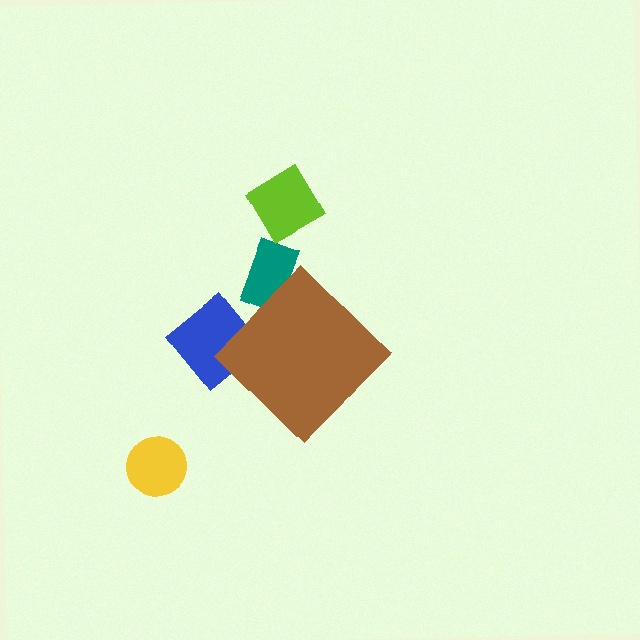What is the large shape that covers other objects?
A brown diamond.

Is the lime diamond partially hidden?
No, the lime diamond is fully visible.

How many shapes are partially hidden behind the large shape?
2 shapes are partially hidden.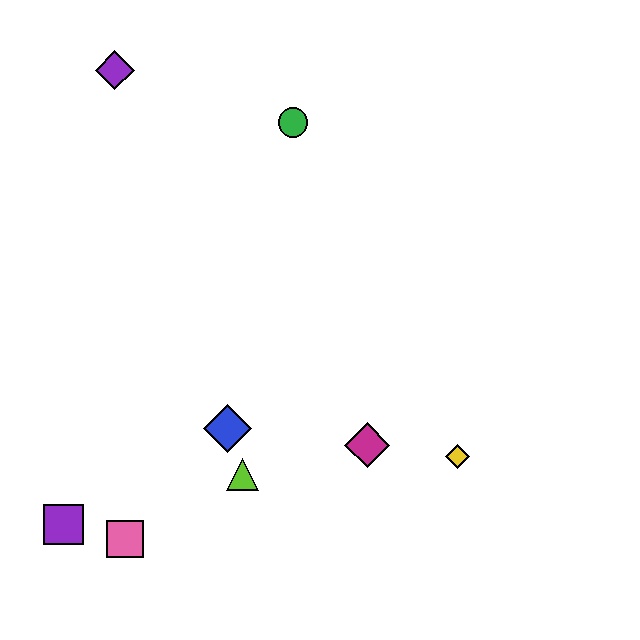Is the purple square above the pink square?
Yes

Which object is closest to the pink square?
The purple square is closest to the pink square.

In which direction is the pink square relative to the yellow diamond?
The pink square is to the left of the yellow diamond.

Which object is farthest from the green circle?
The purple square is farthest from the green circle.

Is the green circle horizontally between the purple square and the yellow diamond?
Yes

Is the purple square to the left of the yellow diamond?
Yes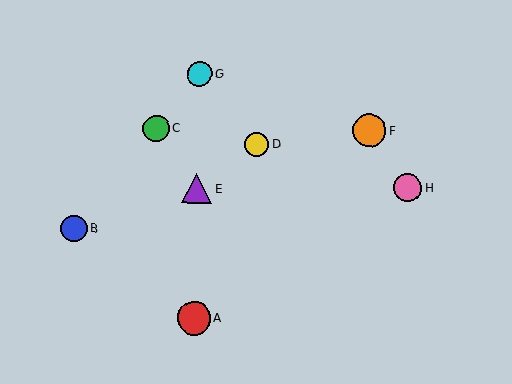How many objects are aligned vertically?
3 objects (A, E, G) are aligned vertically.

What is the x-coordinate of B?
Object B is at x≈74.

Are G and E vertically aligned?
Yes, both are at x≈199.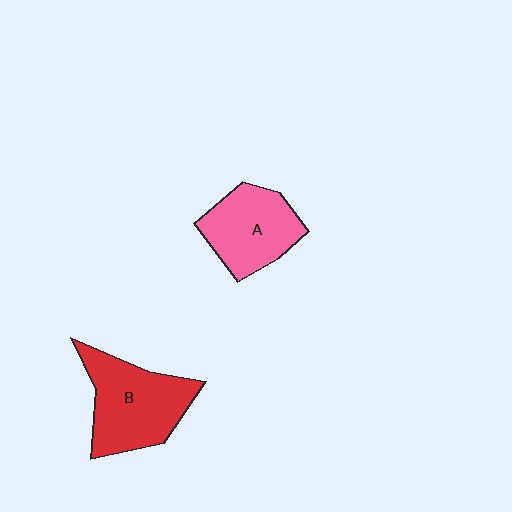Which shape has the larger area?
Shape B (red).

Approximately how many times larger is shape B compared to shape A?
Approximately 1.2 times.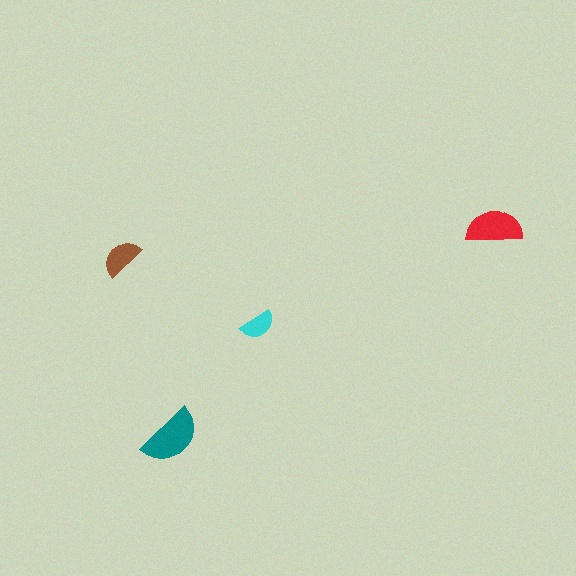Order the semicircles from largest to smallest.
the teal one, the red one, the brown one, the cyan one.